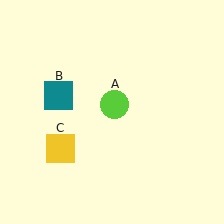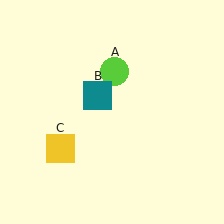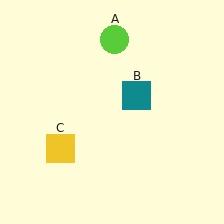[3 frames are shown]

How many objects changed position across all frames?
2 objects changed position: lime circle (object A), teal square (object B).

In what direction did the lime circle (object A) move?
The lime circle (object A) moved up.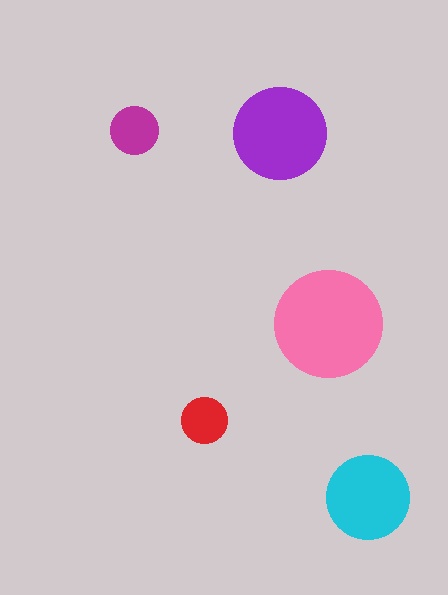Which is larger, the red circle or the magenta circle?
The magenta one.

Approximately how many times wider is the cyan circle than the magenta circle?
About 1.5 times wider.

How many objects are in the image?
There are 5 objects in the image.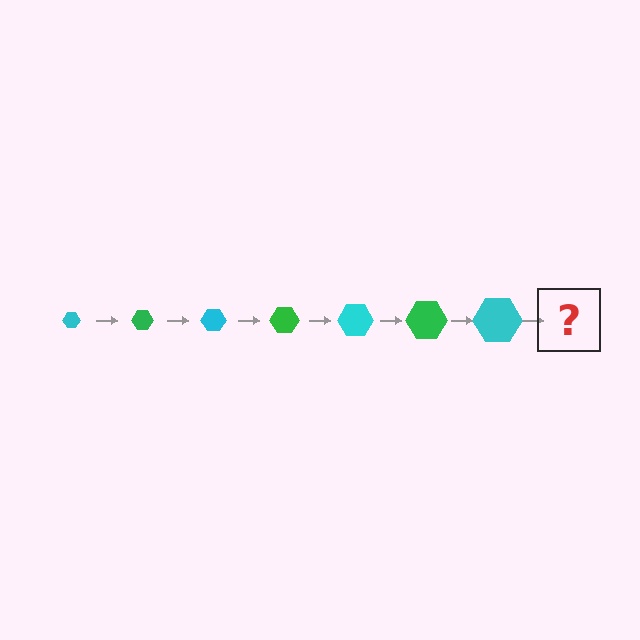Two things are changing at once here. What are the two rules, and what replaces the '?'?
The two rules are that the hexagon grows larger each step and the color cycles through cyan and green. The '?' should be a green hexagon, larger than the previous one.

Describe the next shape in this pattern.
It should be a green hexagon, larger than the previous one.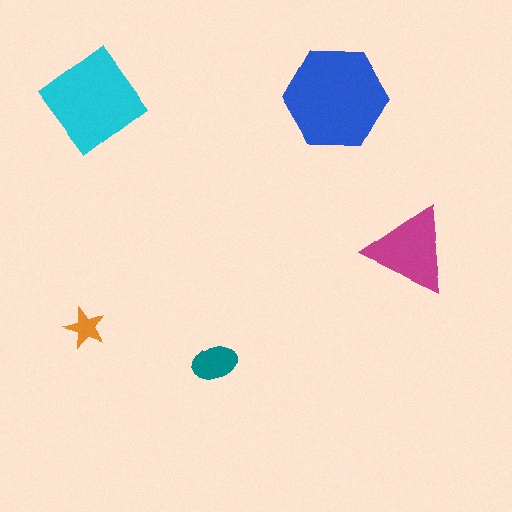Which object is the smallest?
The orange star.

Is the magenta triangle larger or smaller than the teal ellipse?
Larger.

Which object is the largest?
The blue hexagon.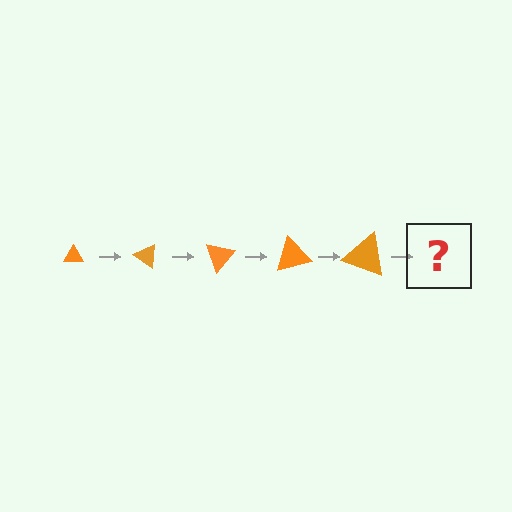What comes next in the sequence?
The next element should be a triangle, larger than the previous one and rotated 175 degrees from the start.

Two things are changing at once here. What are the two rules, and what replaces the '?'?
The two rules are that the triangle grows larger each step and it rotates 35 degrees each step. The '?' should be a triangle, larger than the previous one and rotated 175 degrees from the start.